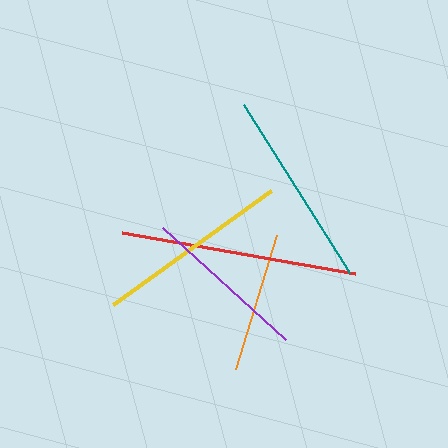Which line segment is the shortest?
The orange line is the shortest at approximately 140 pixels.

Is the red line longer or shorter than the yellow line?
The red line is longer than the yellow line.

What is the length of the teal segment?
The teal segment is approximately 199 pixels long.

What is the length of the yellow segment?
The yellow segment is approximately 194 pixels long.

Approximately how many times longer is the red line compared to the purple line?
The red line is approximately 1.4 times the length of the purple line.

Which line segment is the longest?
The red line is the longest at approximately 236 pixels.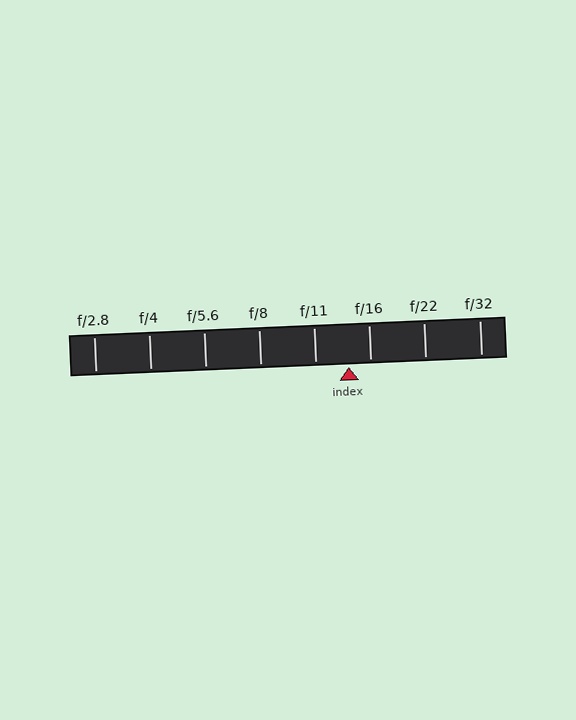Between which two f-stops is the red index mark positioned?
The index mark is between f/11 and f/16.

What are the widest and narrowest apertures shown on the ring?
The widest aperture shown is f/2.8 and the narrowest is f/32.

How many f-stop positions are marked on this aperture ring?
There are 8 f-stop positions marked.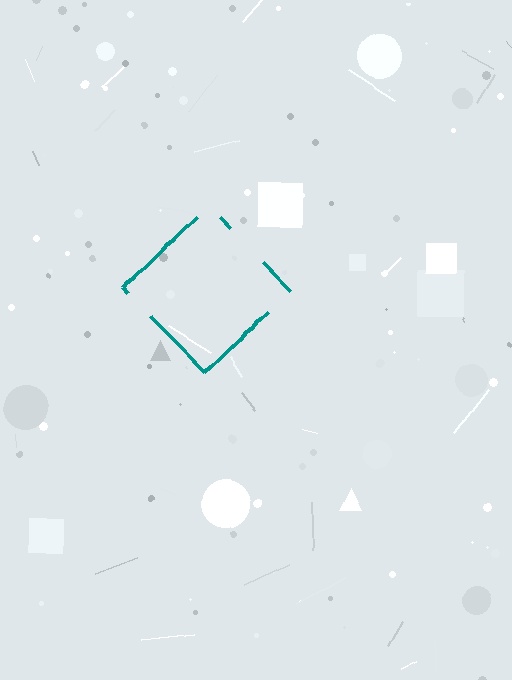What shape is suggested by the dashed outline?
The dashed outline suggests a diamond.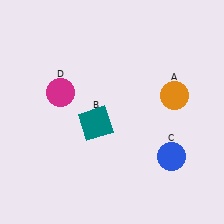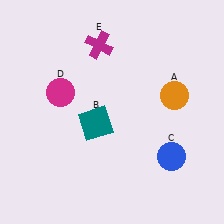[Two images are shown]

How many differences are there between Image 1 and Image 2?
There is 1 difference between the two images.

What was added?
A magenta cross (E) was added in Image 2.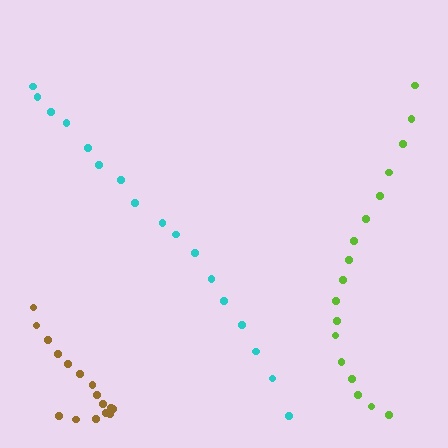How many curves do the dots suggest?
There are 3 distinct paths.